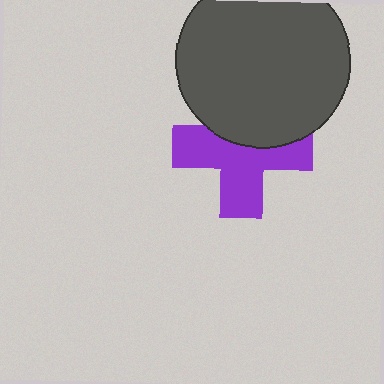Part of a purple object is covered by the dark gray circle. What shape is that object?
It is a cross.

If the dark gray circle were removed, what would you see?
You would see the complete purple cross.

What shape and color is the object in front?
The object in front is a dark gray circle.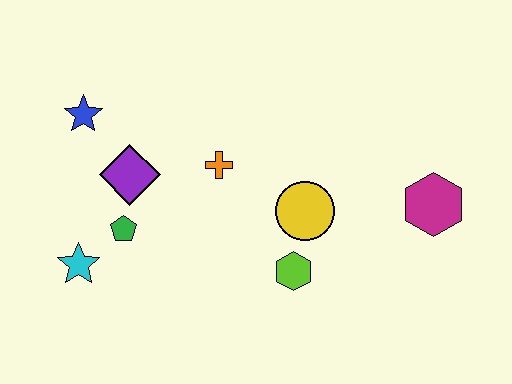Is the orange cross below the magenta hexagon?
No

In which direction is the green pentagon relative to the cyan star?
The green pentagon is to the right of the cyan star.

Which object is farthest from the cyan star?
The magenta hexagon is farthest from the cyan star.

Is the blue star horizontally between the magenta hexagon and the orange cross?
No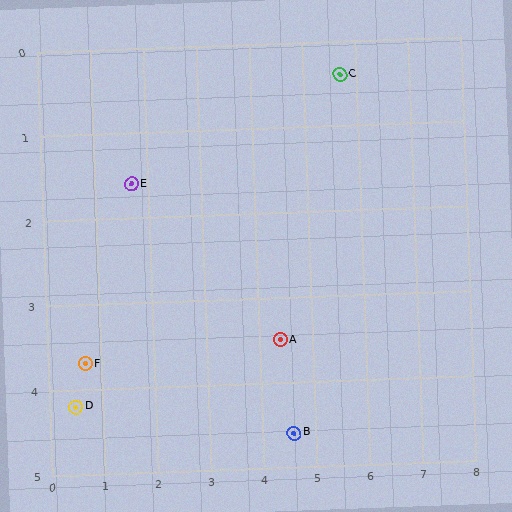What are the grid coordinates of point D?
Point D is at approximately (0.5, 4.2).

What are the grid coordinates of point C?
Point C is at approximately (5.7, 0.4).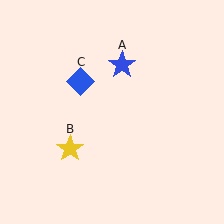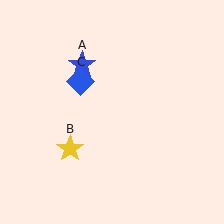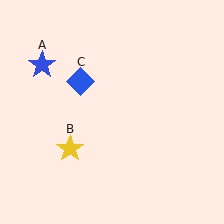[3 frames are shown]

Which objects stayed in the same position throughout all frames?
Yellow star (object B) and blue diamond (object C) remained stationary.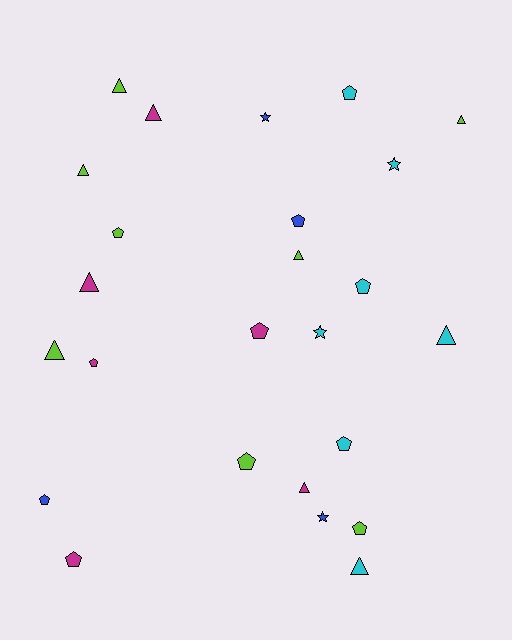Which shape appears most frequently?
Pentagon, with 11 objects.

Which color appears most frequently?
Lime, with 8 objects.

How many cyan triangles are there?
There are 2 cyan triangles.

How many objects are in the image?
There are 25 objects.